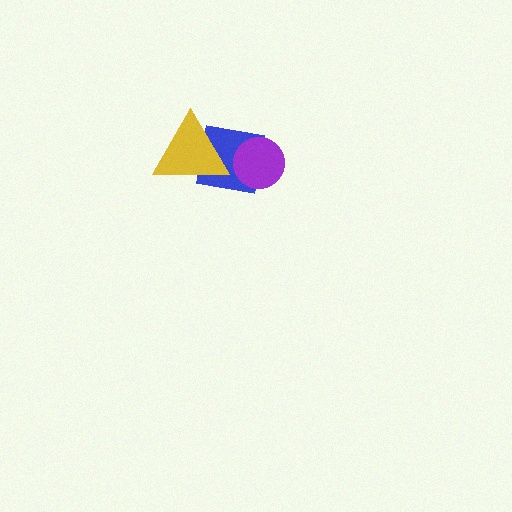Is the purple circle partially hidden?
No, no other shape covers it.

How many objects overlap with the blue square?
2 objects overlap with the blue square.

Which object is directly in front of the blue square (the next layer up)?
The purple circle is directly in front of the blue square.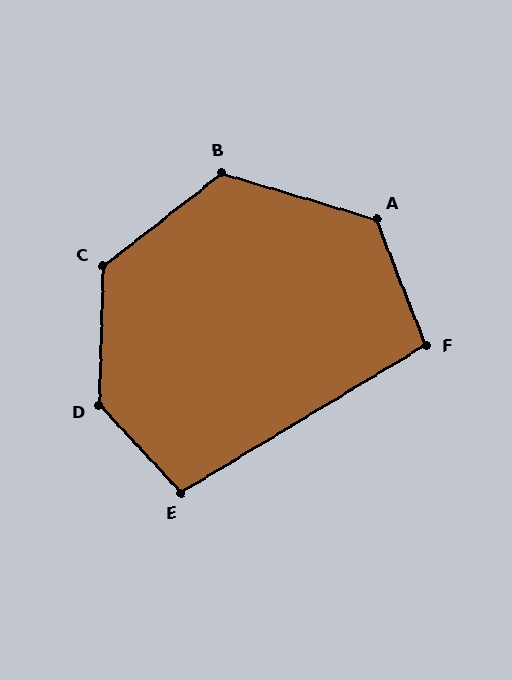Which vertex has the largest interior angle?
D, at approximately 135 degrees.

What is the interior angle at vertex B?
Approximately 125 degrees (obtuse).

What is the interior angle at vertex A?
Approximately 128 degrees (obtuse).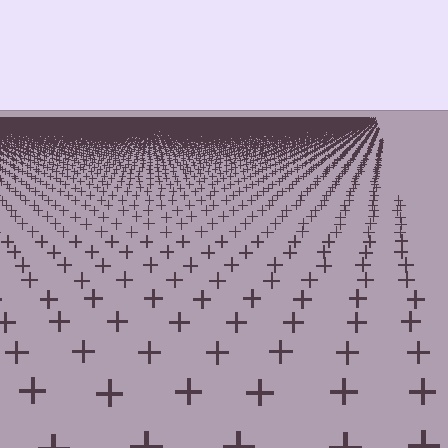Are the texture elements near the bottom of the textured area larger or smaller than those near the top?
Larger. Near the bottom, elements are closer to the viewer and appear at a bigger on-screen size.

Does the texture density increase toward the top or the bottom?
Density increases toward the top.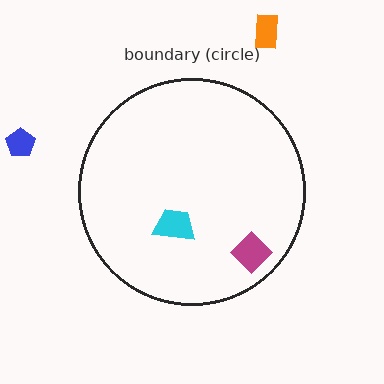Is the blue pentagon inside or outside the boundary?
Outside.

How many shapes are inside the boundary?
2 inside, 2 outside.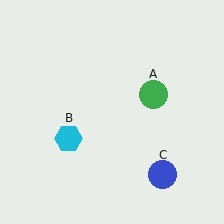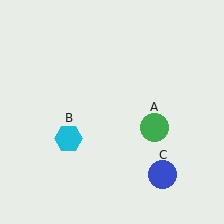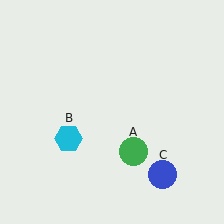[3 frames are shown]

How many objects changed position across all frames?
1 object changed position: green circle (object A).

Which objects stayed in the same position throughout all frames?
Cyan hexagon (object B) and blue circle (object C) remained stationary.